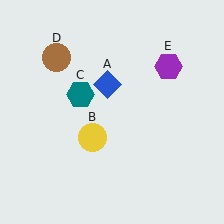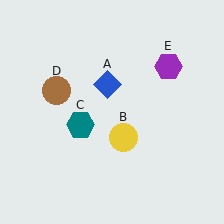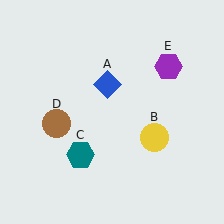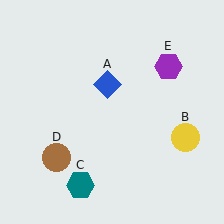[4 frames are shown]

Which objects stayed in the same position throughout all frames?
Blue diamond (object A) and purple hexagon (object E) remained stationary.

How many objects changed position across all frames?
3 objects changed position: yellow circle (object B), teal hexagon (object C), brown circle (object D).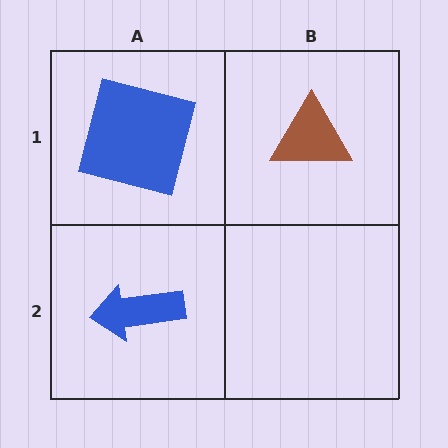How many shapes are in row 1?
2 shapes.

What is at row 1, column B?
A brown triangle.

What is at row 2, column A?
A blue arrow.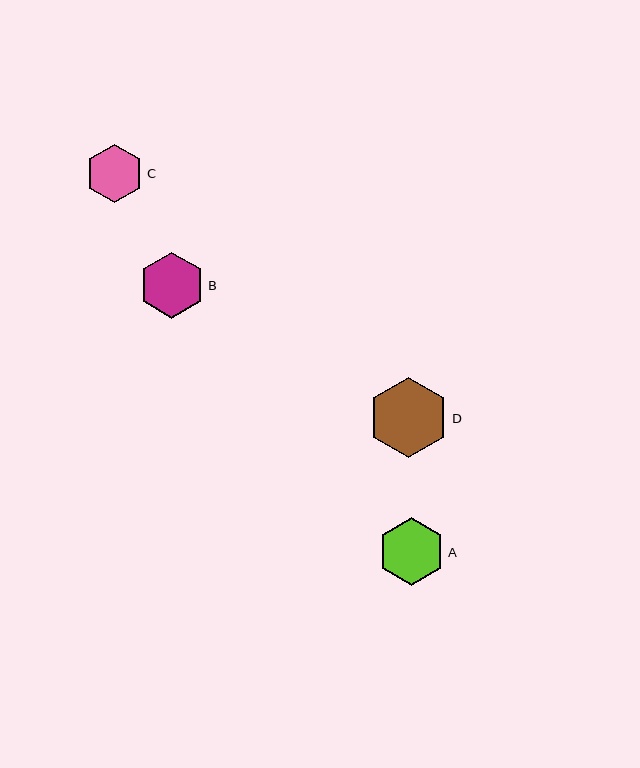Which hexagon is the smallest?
Hexagon C is the smallest with a size of approximately 58 pixels.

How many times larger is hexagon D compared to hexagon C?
Hexagon D is approximately 1.4 times the size of hexagon C.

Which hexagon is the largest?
Hexagon D is the largest with a size of approximately 81 pixels.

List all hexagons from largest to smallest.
From largest to smallest: D, A, B, C.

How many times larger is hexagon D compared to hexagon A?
Hexagon D is approximately 1.2 times the size of hexagon A.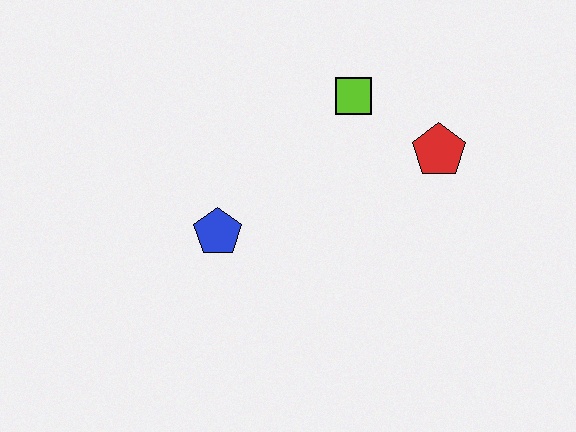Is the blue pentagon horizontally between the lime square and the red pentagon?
No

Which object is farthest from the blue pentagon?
The red pentagon is farthest from the blue pentagon.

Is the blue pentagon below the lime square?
Yes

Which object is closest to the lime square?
The red pentagon is closest to the lime square.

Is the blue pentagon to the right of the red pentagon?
No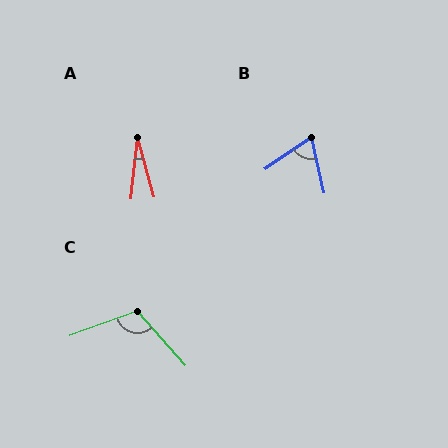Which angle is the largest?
C, at approximately 112 degrees.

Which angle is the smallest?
A, at approximately 22 degrees.